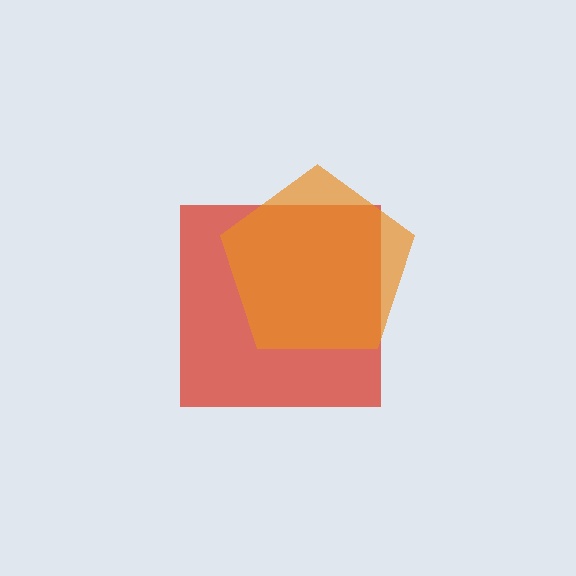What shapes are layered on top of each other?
The layered shapes are: a red square, an orange pentagon.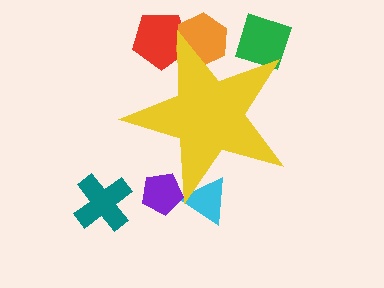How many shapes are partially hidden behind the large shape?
5 shapes are partially hidden.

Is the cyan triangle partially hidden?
Yes, the cyan triangle is partially hidden behind the yellow star.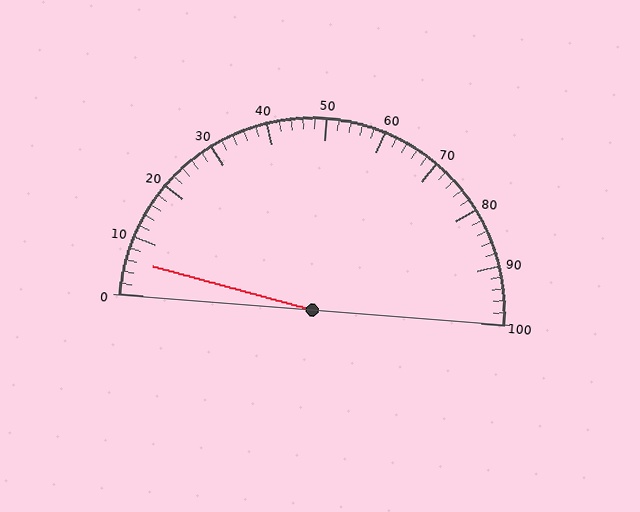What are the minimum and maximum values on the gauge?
The gauge ranges from 0 to 100.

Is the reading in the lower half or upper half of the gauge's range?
The reading is in the lower half of the range (0 to 100).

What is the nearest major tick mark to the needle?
The nearest major tick mark is 10.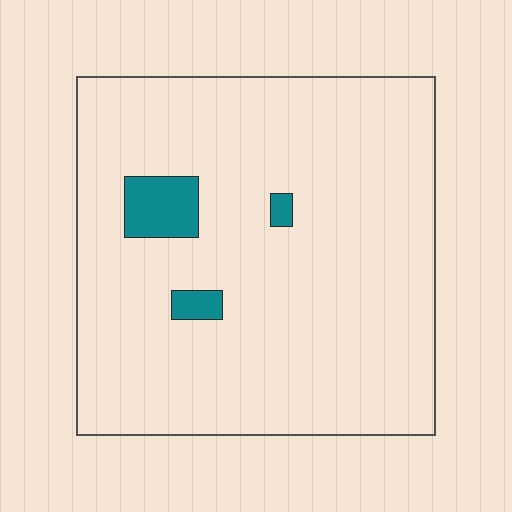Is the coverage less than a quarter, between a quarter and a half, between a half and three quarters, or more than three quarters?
Less than a quarter.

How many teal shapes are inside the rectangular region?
3.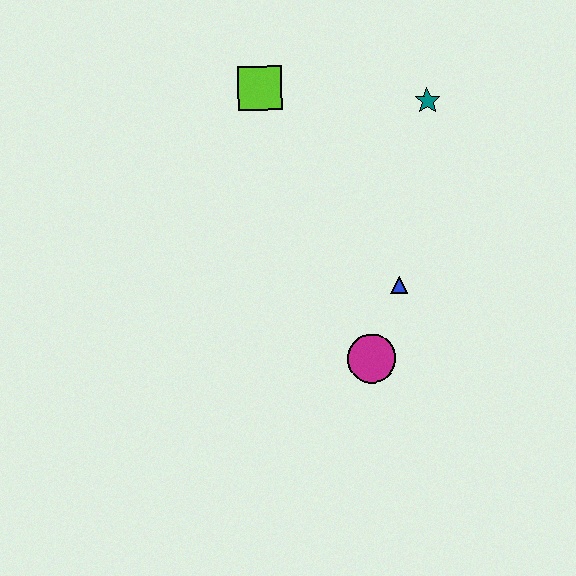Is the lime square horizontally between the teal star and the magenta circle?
No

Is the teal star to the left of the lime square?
No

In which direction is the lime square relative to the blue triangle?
The lime square is above the blue triangle.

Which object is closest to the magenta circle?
The blue triangle is closest to the magenta circle.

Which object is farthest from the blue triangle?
The lime square is farthest from the blue triangle.